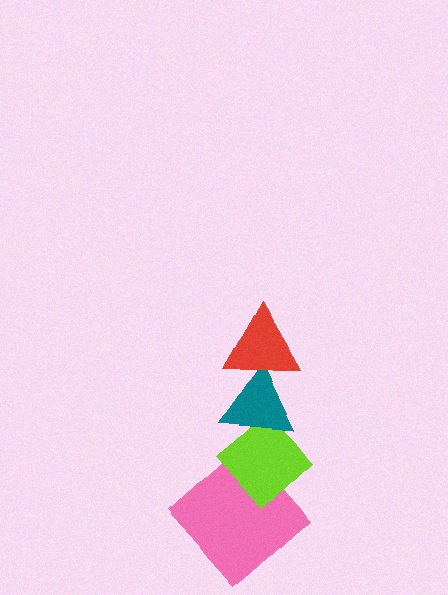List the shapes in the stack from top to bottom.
From top to bottom: the red triangle, the teal triangle, the lime diamond, the pink diamond.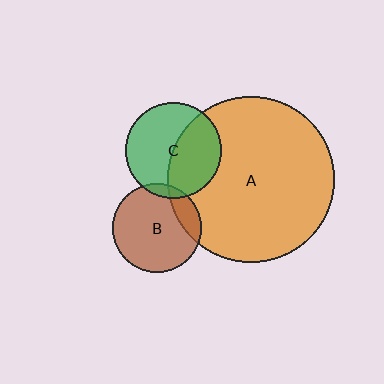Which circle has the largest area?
Circle A (orange).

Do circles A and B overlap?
Yes.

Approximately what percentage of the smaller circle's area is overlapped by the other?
Approximately 15%.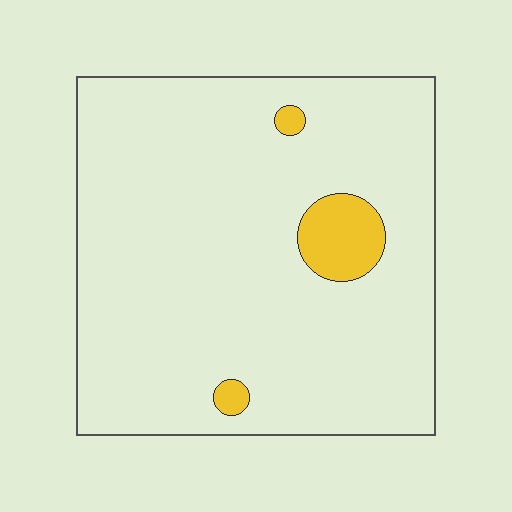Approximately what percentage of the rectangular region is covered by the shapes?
Approximately 5%.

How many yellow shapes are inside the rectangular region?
3.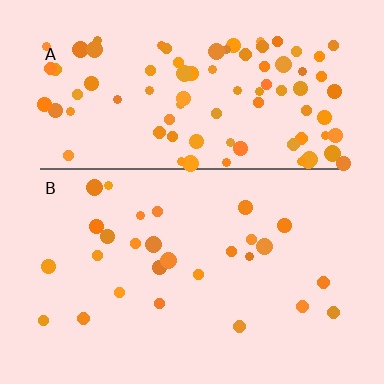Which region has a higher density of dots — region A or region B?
A (the top).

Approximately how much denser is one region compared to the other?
Approximately 3.3× — region A over region B.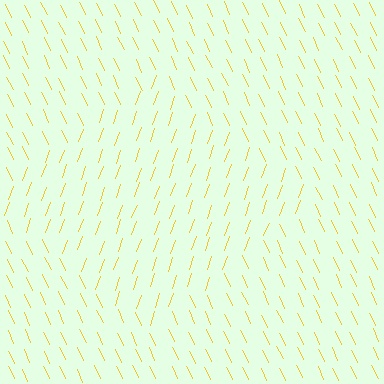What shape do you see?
I see a diamond.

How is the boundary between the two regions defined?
The boundary is defined purely by a change in line orientation (approximately 45 degrees difference). All lines are the same color and thickness.